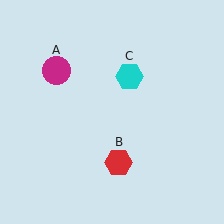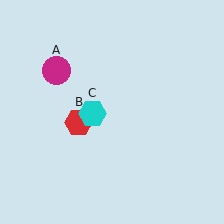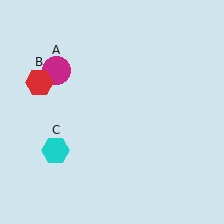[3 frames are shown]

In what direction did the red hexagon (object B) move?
The red hexagon (object B) moved up and to the left.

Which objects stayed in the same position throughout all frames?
Magenta circle (object A) remained stationary.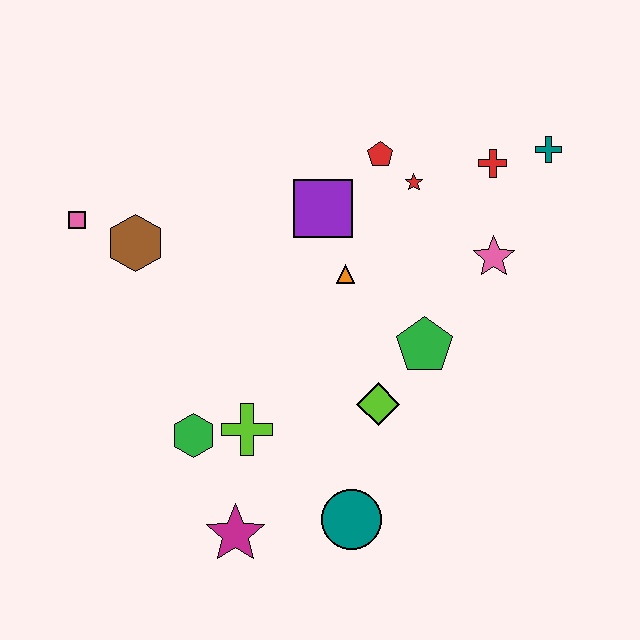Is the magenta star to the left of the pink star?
Yes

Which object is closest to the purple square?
The orange triangle is closest to the purple square.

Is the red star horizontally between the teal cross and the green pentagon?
No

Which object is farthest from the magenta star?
The teal cross is farthest from the magenta star.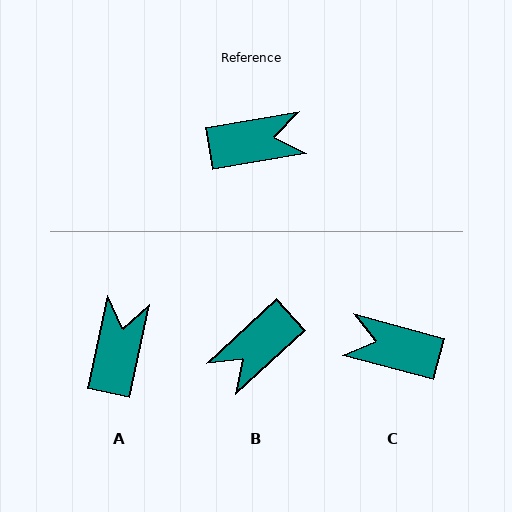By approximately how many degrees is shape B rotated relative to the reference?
Approximately 146 degrees clockwise.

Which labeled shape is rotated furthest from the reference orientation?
C, about 156 degrees away.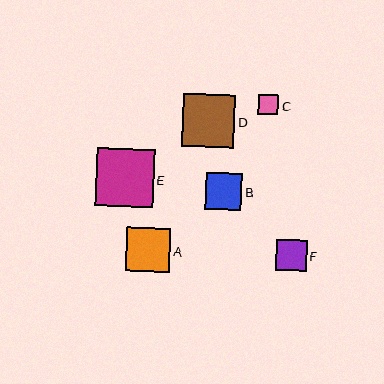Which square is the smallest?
Square C is the smallest with a size of approximately 20 pixels.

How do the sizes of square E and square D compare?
Square E and square D are approximately the same size.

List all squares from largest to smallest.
From largest to smallest: E, D, A, B, F, C.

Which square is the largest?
Square E is the largest with a size of approximately 58 pixels.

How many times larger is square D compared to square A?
Square D is approximately 1.2 times the size of square A.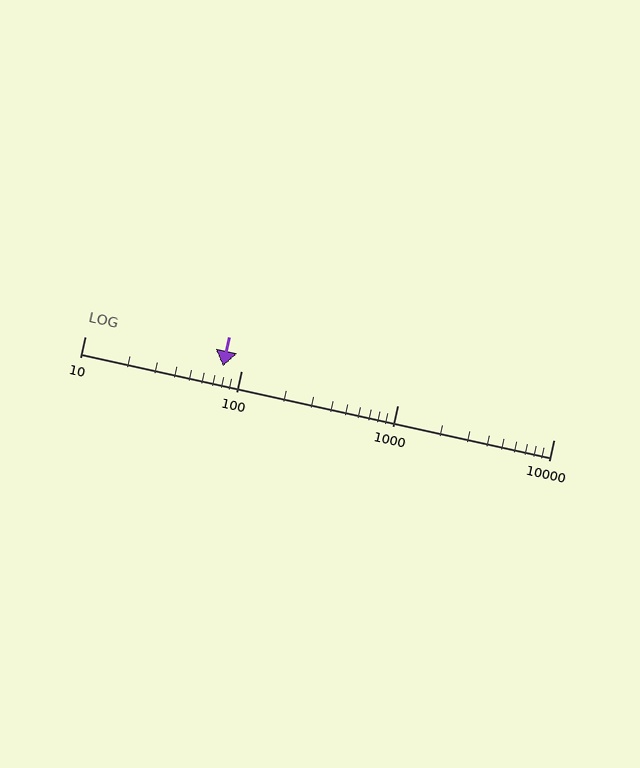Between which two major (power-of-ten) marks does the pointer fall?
The pointer is between 10 and 100.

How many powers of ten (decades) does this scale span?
The scale spans 3 decades, from 10 to 10000.